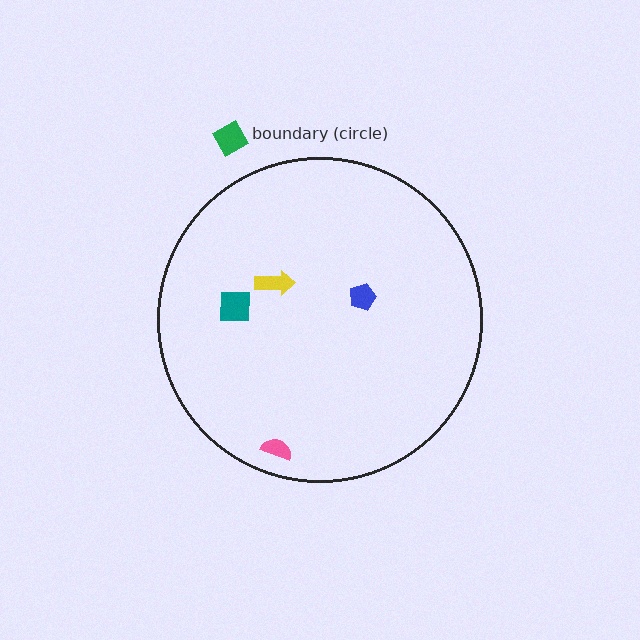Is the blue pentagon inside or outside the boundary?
Inside.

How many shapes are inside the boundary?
4 inside, 1 outside.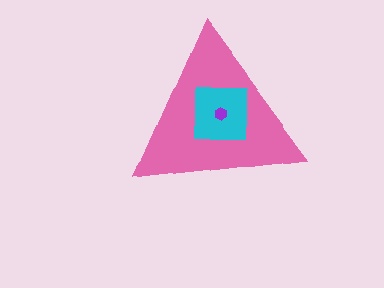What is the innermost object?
The purple hexagon.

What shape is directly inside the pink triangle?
The cyan square.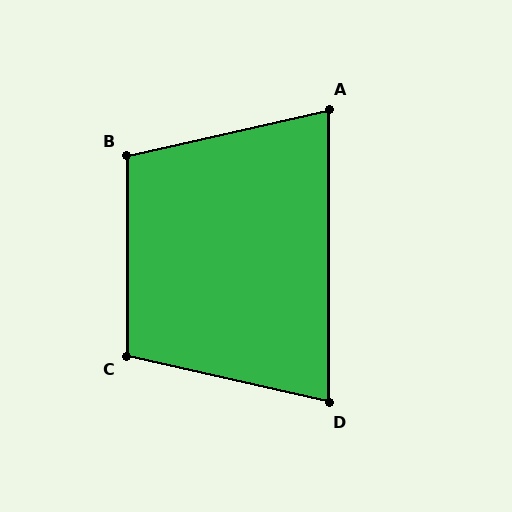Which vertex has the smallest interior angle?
A, at approximately 77 degrees.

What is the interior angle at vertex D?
Approximately 77 degrees (acute).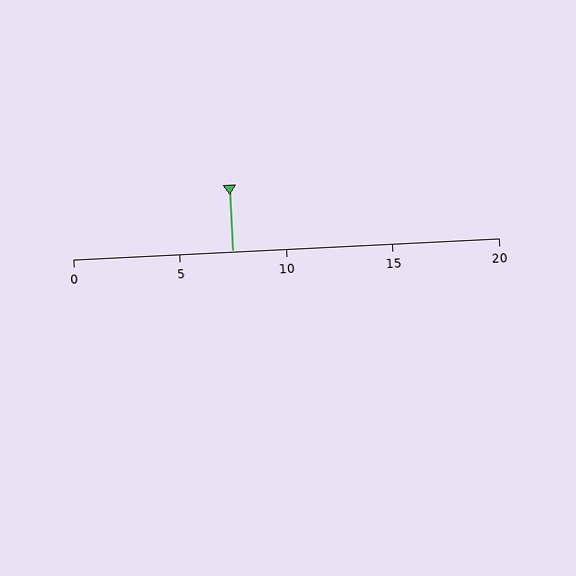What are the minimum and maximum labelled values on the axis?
The axis runs from 0 to 20.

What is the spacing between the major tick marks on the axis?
The major ticks are spaced 5 apart.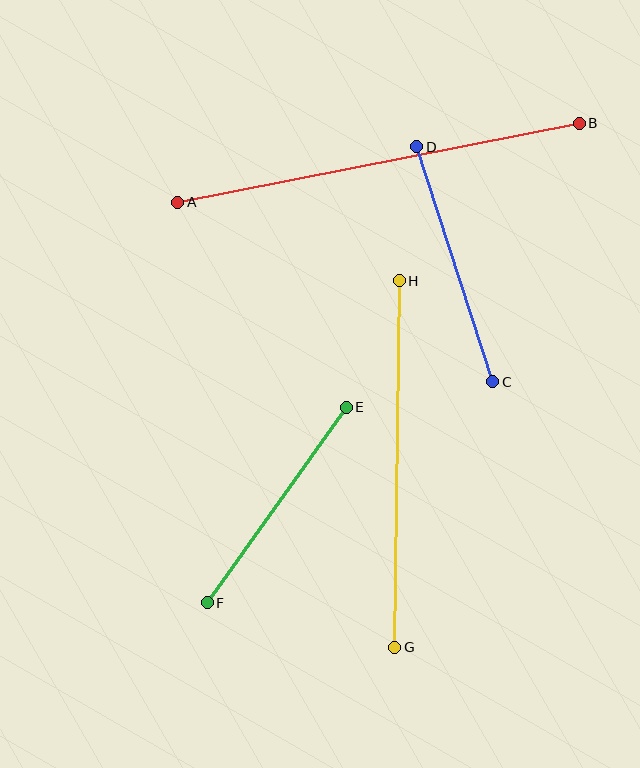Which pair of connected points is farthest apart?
Points A and B are farthest apart.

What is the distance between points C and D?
The distance is approximately 247 pixels.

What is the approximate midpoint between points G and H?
The midpoint is at approximately (397, 464) pixels.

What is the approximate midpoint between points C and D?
The midpoint is at approximately (455, 264) pixels.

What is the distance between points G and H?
The distance is approximately 366 pixels.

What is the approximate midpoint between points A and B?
The midpoint is at approximately (378, 163) pixels.